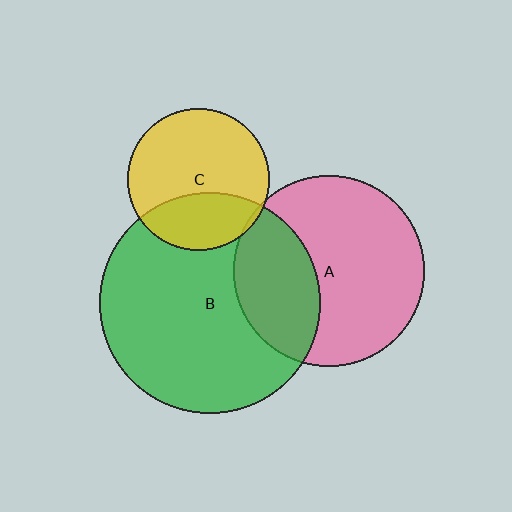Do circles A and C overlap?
Yes.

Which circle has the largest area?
Circle B (green).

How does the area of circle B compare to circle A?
Approximately 1.3 times.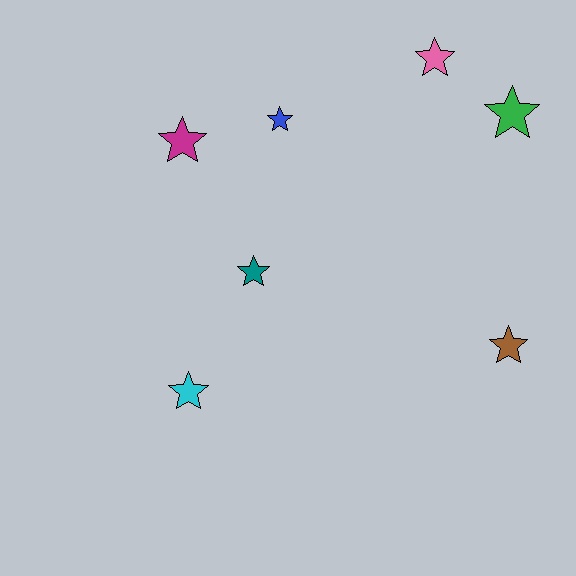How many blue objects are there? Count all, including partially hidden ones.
There is 1 blue object.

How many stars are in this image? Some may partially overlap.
There are 7 stars.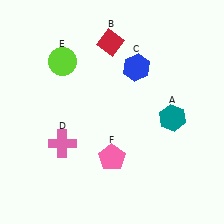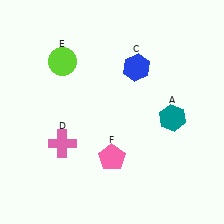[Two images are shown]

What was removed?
The red diamond (B) was removed in Image 2.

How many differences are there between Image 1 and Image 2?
There is 1 difference between the two images.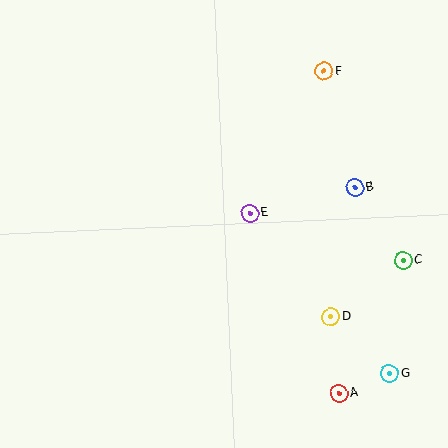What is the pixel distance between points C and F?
The distance between C and F is 205 pixels.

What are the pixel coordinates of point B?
Point B is at (355, 188).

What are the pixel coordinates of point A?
Point A is at (339, 394).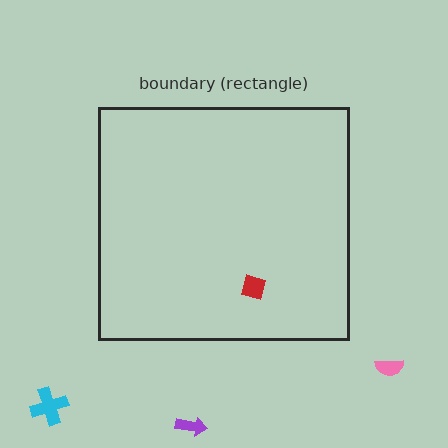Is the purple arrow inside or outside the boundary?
Outside.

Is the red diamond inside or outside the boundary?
Inside.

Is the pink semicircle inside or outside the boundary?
Outside.